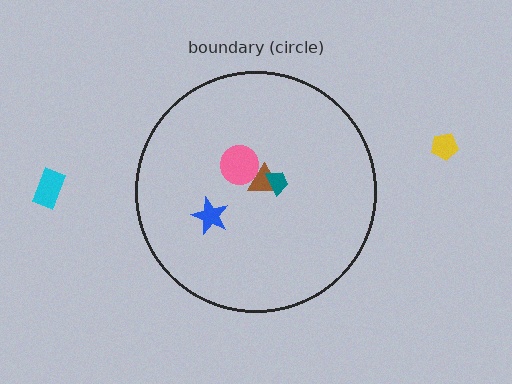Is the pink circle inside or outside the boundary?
Inside.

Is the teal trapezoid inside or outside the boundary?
Inside.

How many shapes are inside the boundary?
4 inside, 2 outside.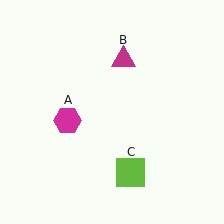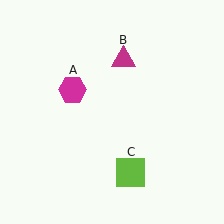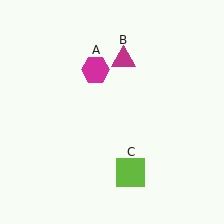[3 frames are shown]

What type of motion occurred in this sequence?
The magenta hexagon (object A) rotated clockwise around the center of the scene.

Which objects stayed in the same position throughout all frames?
Magenta triangle (object B) and lime square (object C) remained stationary.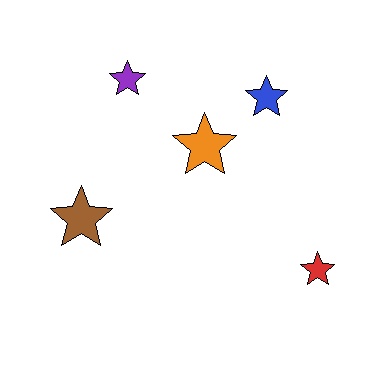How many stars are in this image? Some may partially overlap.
There are 5 stars.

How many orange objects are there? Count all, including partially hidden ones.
There is 1 orange object.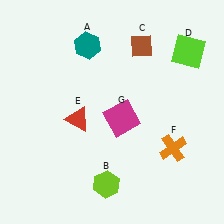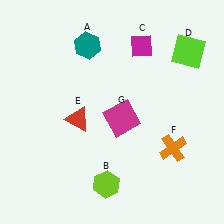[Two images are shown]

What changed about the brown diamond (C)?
In Image 1, C is brown. In Image 2, it changed to magenta.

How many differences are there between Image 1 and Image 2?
There is 1 difference between the two images.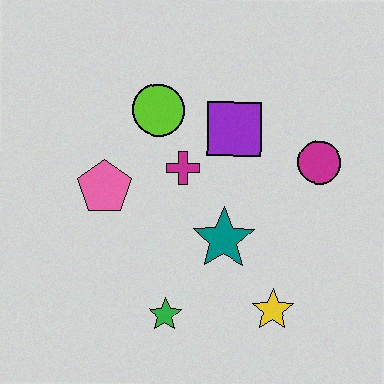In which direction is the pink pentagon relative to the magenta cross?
The pink pentagon is to the left of the magenta cross.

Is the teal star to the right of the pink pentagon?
Yes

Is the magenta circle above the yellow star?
Yes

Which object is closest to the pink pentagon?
The magenta cross is closest to the pink pentagon.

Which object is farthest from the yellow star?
The lime circle is farthest from the yellow star.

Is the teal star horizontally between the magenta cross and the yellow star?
Yes